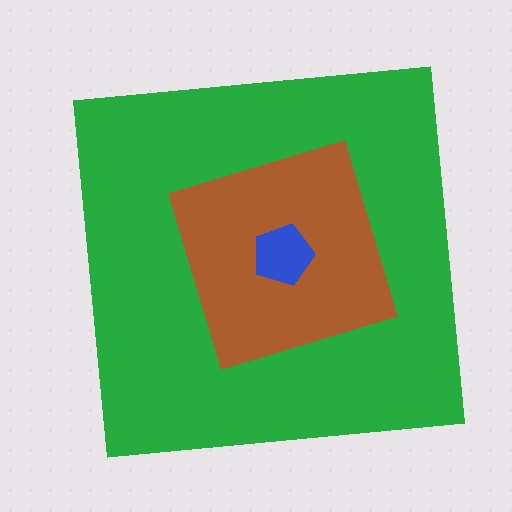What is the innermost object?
The blue pentagon.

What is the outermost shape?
The green square.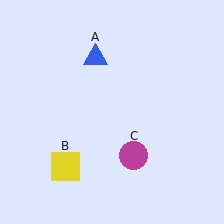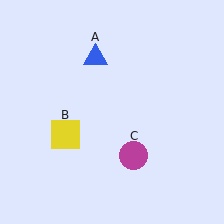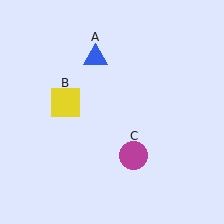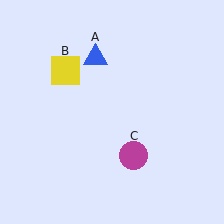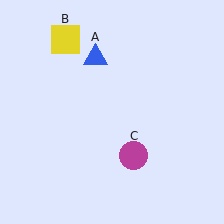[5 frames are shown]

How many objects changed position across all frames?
1 object changed position: yellow square (object B).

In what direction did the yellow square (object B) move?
The yellow square (object B) moved up.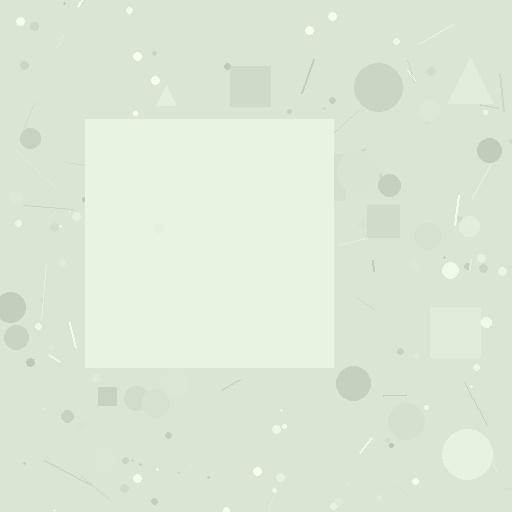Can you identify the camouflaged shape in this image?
The camouflaged shape is a square.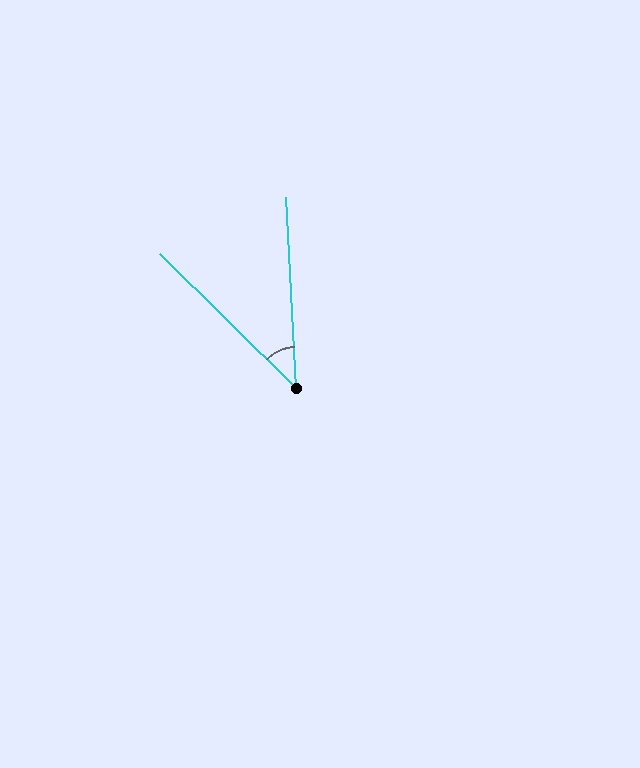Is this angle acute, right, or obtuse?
It is acute.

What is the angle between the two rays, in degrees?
Approximately 42 degrees.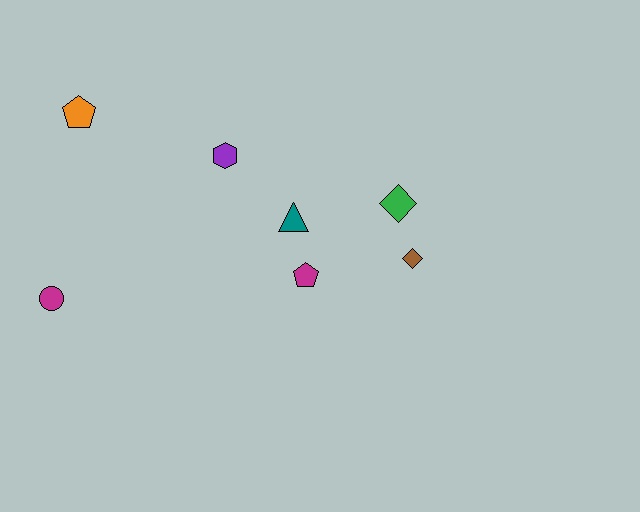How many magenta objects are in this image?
There are 2 magenta objects.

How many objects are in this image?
There are 7 objects.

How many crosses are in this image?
There are no crosses.